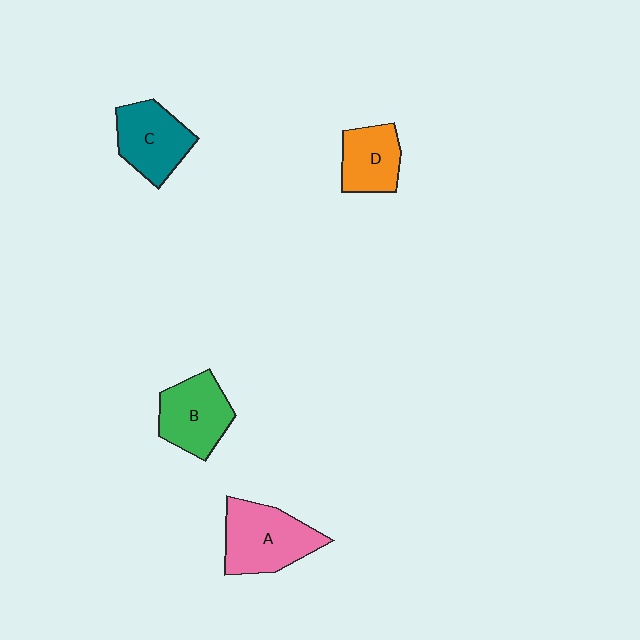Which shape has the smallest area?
Shape D (orange).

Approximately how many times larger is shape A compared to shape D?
Approximately 1.5 times.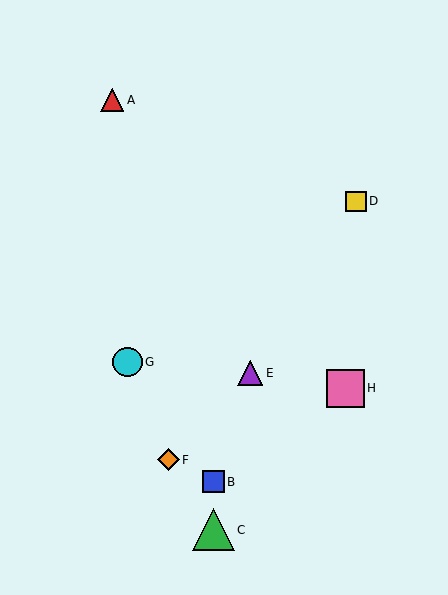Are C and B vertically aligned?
Yes, both are at x≈213.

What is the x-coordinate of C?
Object C is at x≈213.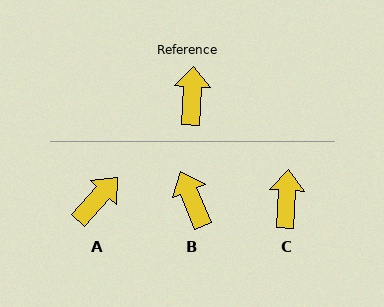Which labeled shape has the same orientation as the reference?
C.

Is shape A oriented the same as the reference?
No, it is off by about 39 degrees.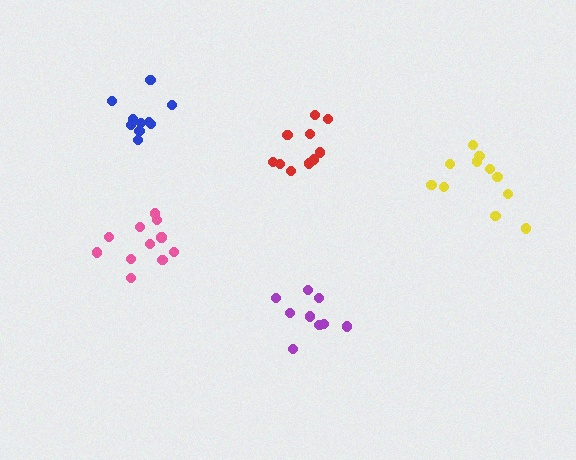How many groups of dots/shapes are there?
There are 5 groups.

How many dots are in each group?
Group 1: 11 dots, Group 2: 9 dots, Group 3: 10 dots, Group 4: 10 dots, Group 5: 11 dots (51 total).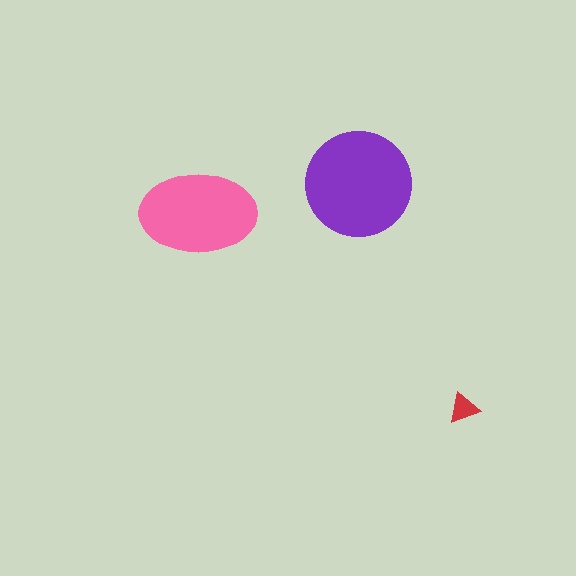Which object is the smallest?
The red triangle.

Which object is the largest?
The purple circle.